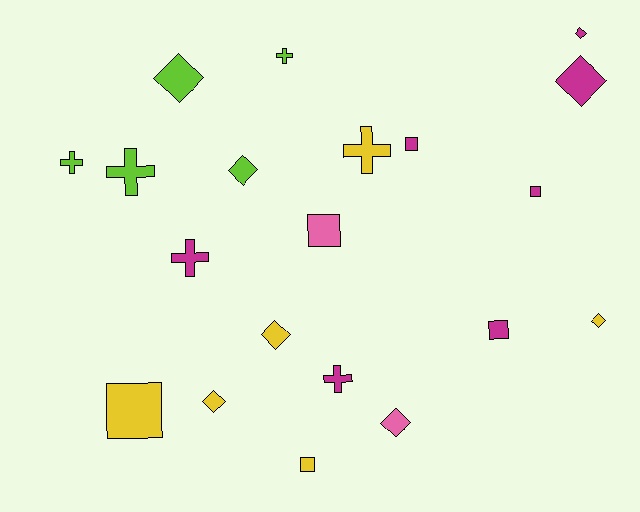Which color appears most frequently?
Magenta, with 7 objects.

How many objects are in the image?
There are 20 objects.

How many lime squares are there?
There are no lime squares.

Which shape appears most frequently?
Diamond, with 8 objects.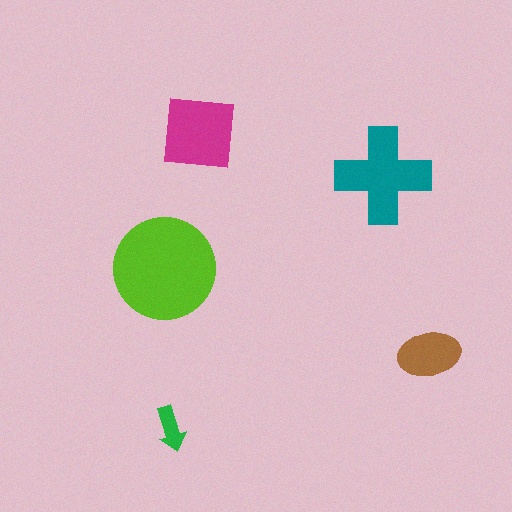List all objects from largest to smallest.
The lime circle, the teal cross, the magenta square, the brown ellipse, the green arrow.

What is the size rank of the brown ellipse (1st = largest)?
4th.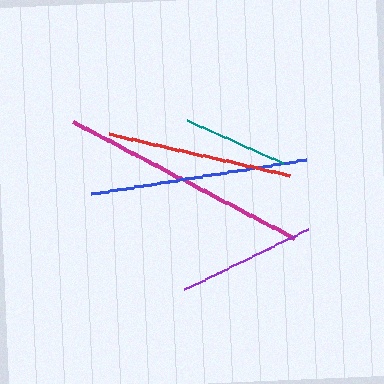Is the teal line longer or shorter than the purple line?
The purple line is longer than the teal line.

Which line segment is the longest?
The magenta line is the longest at approximately 249 pixels.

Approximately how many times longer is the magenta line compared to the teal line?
The magenta line is approximately 2.4 times the length of the teal line.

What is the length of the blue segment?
The blue segment is approximately 217 pixels long.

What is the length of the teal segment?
The teal segment is approximately 106 pixels long.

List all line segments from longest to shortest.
From longest to shortest: magenta, blue, red, purple, teal.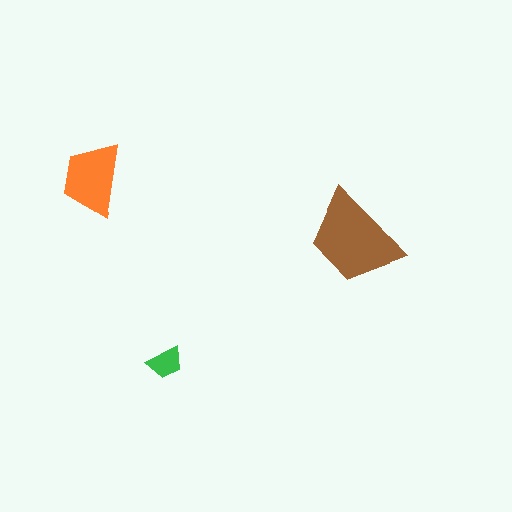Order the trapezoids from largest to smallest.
the brown one, the orange one, the green one.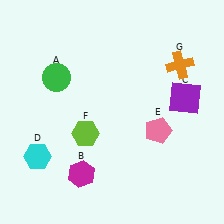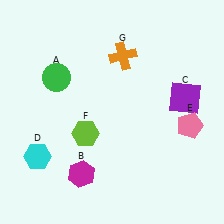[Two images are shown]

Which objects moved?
The objects that moved are: the pink pentagon (E), the orange cross (G).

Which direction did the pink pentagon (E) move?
The pink pentagon (E) moved right.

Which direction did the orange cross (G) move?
The orange cross (G) moved left.